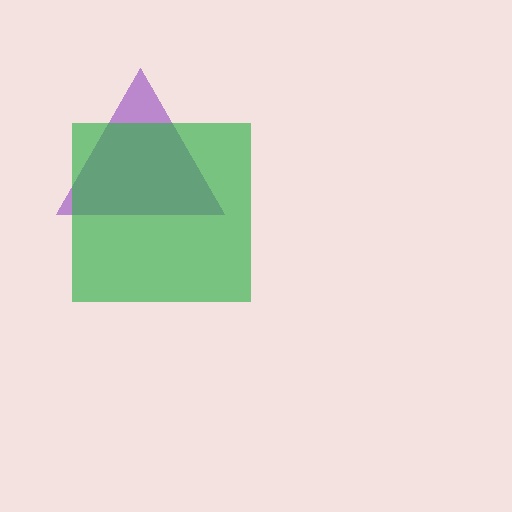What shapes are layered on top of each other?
The layered shapes are: a purple triangle, a green square.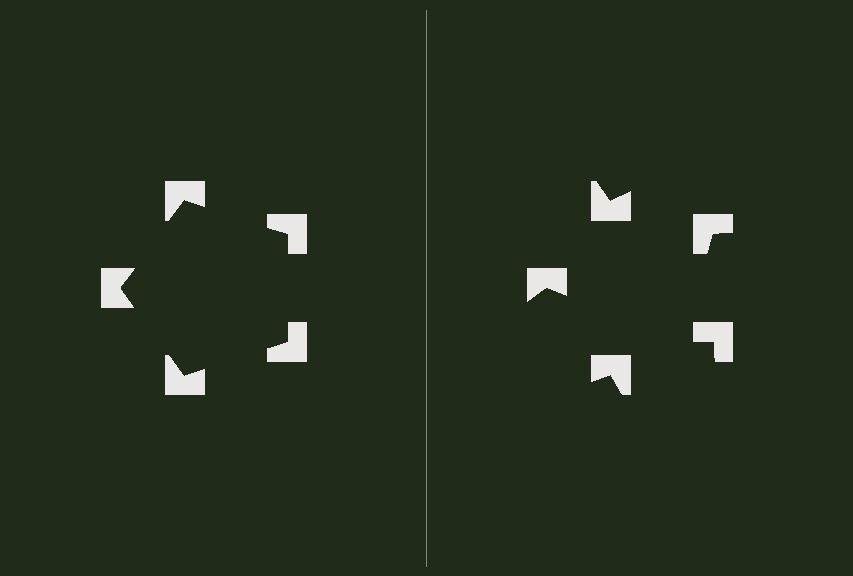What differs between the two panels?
The notched squares are positioned identically on both sides; only the wedge orientations differ. On the left they align to a pentagon; on the right they are misaligned.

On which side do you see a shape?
An illusory pentagon appears on the left side. On the right side the wedge cuts are rotated, so no coherent shape forms.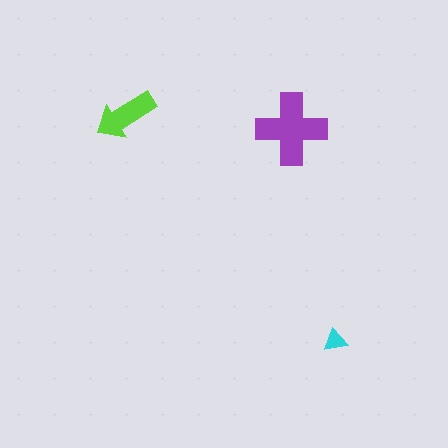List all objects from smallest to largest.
The cyan triangle, the lime arrow, the purple cross.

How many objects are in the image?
There are 3 objects in the image.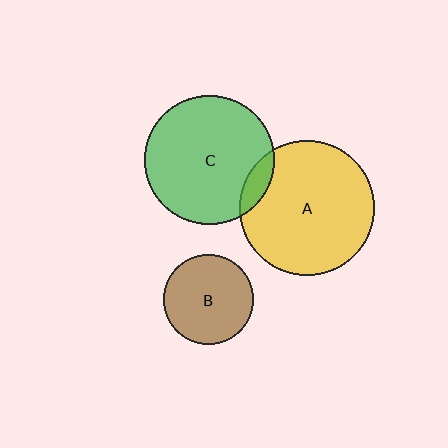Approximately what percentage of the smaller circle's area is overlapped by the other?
Approximately 10%.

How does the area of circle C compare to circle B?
Approximately 2.1 times.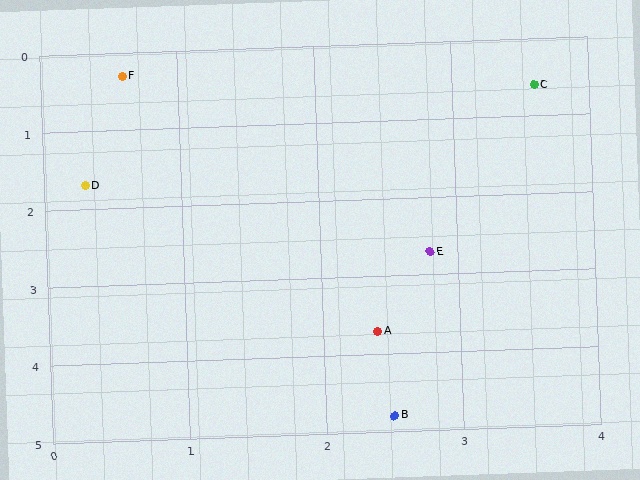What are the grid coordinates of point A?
Point A is at approximately (2.4, 3.7).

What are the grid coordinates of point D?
Point D is at approximately (0.3, 1.7).